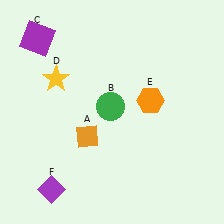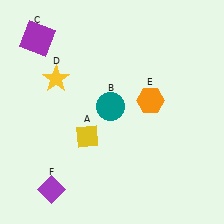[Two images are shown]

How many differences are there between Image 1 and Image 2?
There are 2 differences between the two images.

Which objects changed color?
A changed from orange to yellow. B changed from green to teal.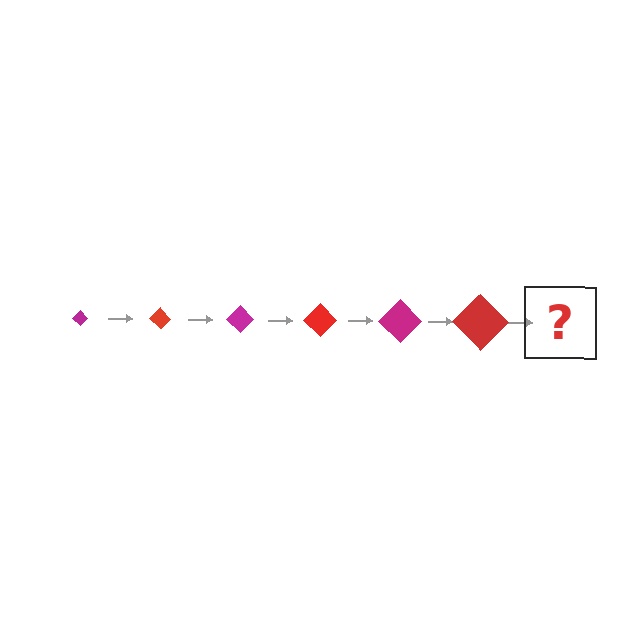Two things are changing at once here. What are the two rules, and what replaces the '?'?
The two rules are that the diamond grows larger each step and the color cycles through magenta and red. The '?' should be a magenta diamond, larger than the previous one.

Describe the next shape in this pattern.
It should be a magenta diamond, larger than the previous one.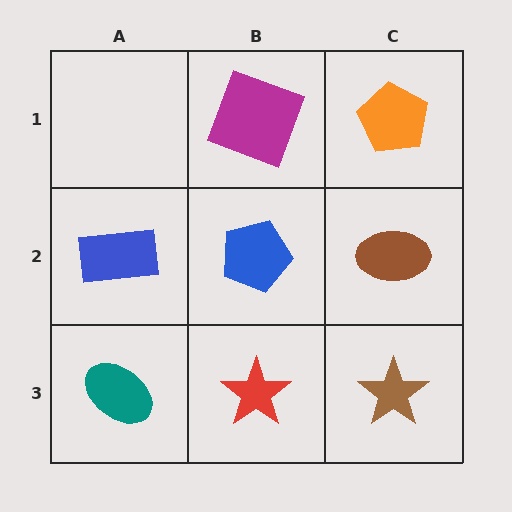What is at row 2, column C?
A brown ellipse.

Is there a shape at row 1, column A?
No, that cell is empty.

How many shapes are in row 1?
2 shapes.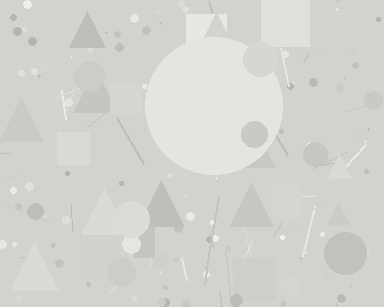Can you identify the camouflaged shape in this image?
The camouflaged shape is a circle.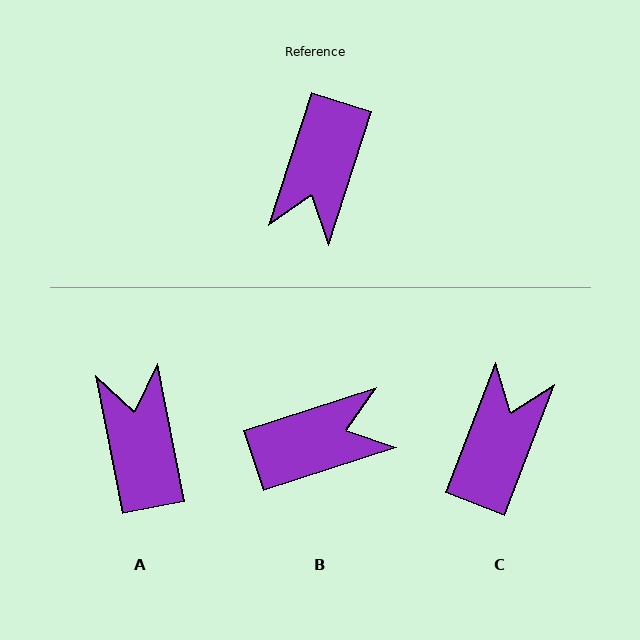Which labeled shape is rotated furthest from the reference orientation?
C, about 177 degrees away.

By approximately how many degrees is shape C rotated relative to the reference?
Approximately 177 degrees counter-clockwise.